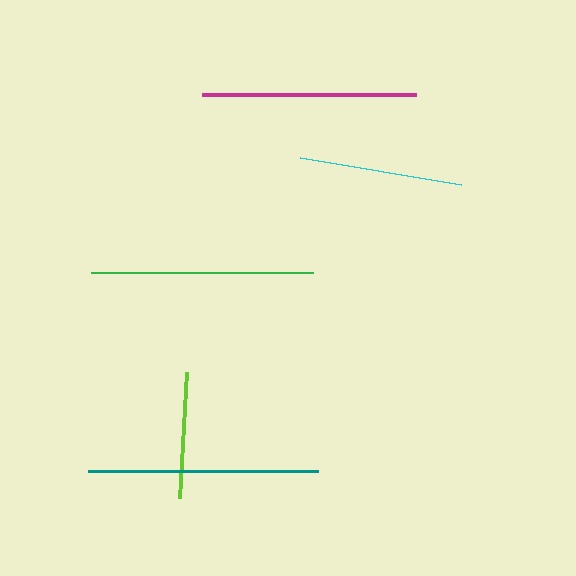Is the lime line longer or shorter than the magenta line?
The magenta line is longer than the lime line.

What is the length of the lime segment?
The lime segment is approximately 126 pixels long.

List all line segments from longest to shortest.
From longest to shortest: teal, green, magenta, cyan, lime.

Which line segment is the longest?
The teal line is the longest at approximately 230 pixels.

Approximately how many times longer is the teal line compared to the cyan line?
The teal line is approximately 1.4 times the length of the cyan line.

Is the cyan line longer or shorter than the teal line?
The teal line is longer than the cyan line.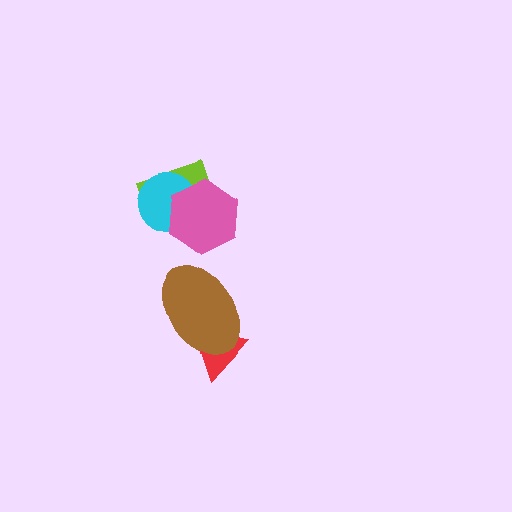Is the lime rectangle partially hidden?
Yes, it is partially covered by another shape.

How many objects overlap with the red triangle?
1 object overlaps with the red triangle.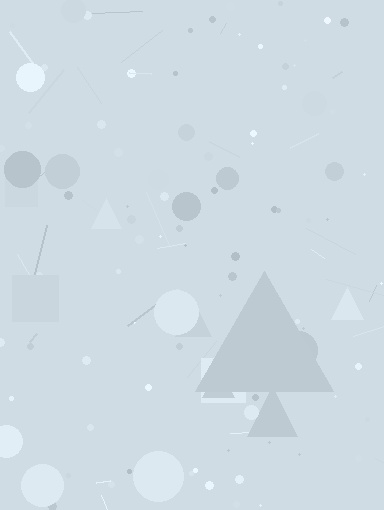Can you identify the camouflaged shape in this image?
The camouflaged shape is a triangle.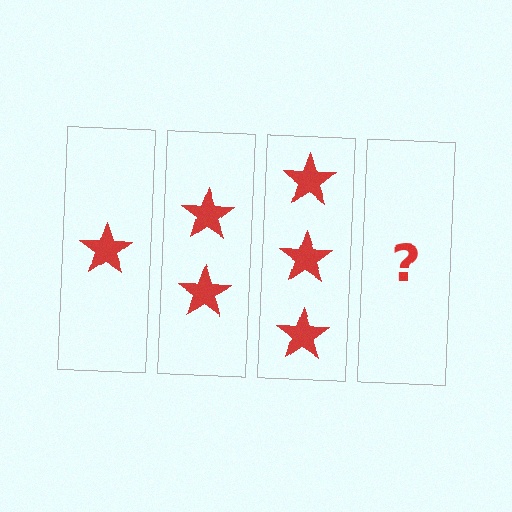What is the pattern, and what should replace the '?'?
The pattern is that each step adds one more star. The '?' should be 4 stars.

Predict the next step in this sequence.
The next step is 4 stars.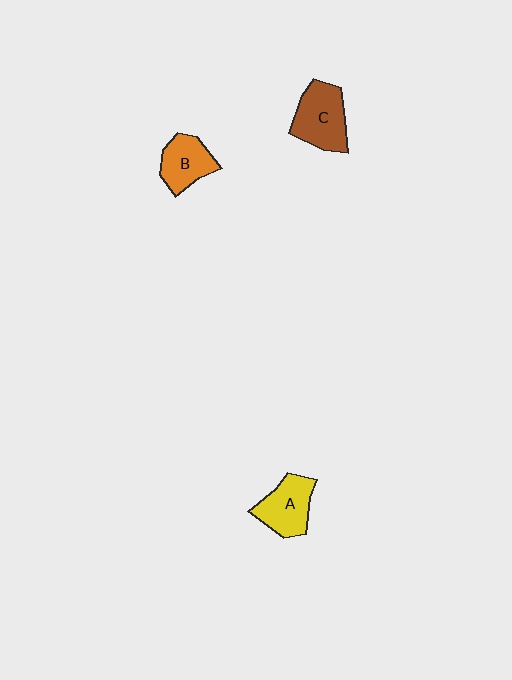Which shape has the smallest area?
Shape B (orange).